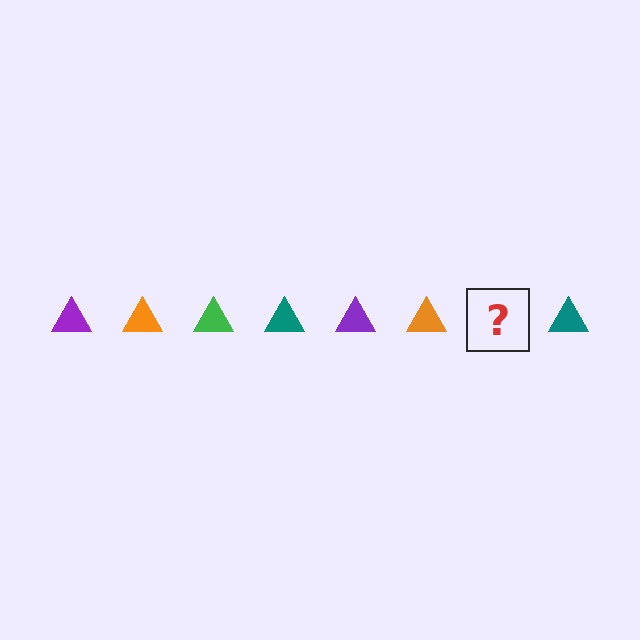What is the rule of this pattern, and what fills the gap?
The rule is that the pattern cycles through purple, orange, green, teal triangles. The gap should be filled with a green triangle.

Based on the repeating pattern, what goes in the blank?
The blank should be a green triangle.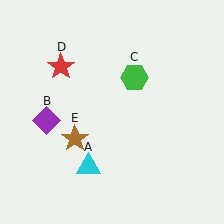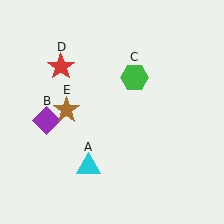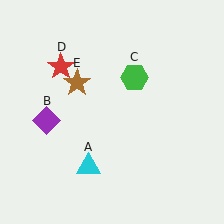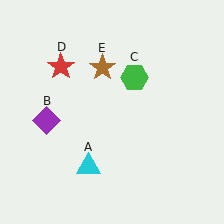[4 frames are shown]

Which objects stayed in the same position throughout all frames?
Cyan triangle (object A) and purple diamond (object B) and green hexagon (object C) and red star (object D) remained stationary.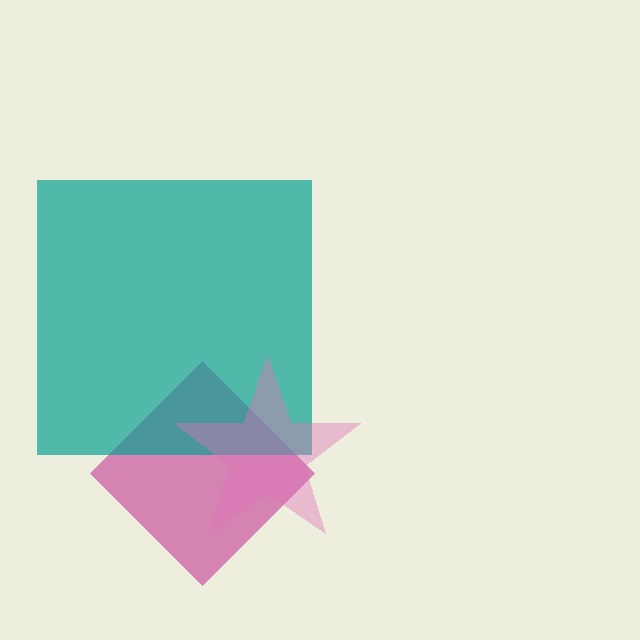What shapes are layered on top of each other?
The layered shapes are: a magenta diamond, a teal square, a pink star.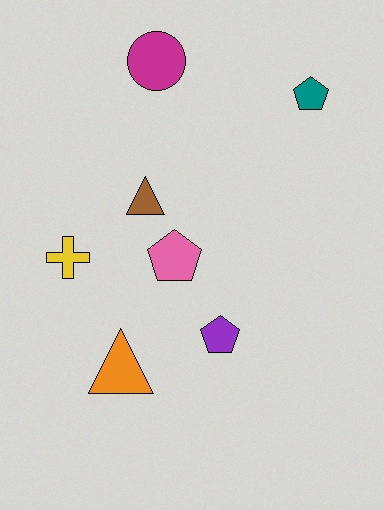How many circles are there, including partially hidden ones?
There is 1 circle.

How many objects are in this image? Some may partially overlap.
There are 7 objects.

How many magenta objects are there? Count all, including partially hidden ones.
There is 1 magenta object.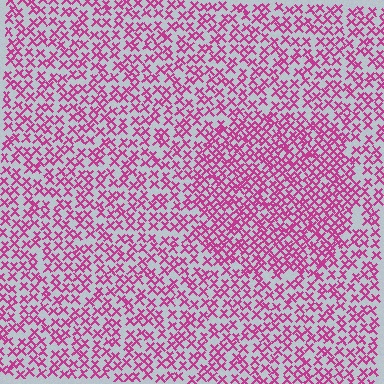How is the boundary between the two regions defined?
The boundary is defined by a change in element density (approximately 1.6x ratio). All elements are the same color, size, and shape.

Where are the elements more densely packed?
The elements are more densely packed inside the circle boundary.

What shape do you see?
I see a circle.